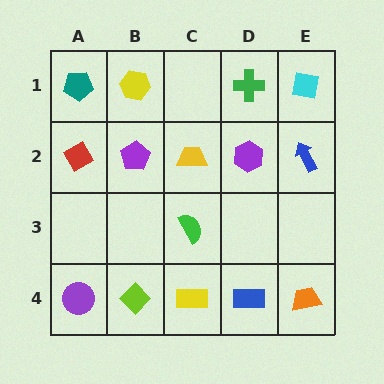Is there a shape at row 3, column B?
No, that cell is empty.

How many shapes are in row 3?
1 shape.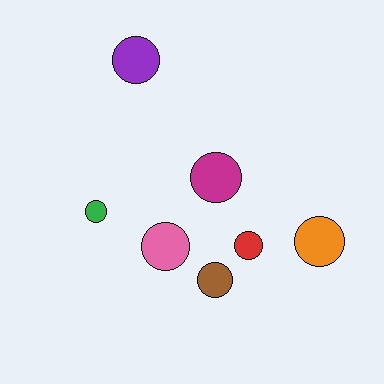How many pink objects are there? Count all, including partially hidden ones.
There is 1 pink object.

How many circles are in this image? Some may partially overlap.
There are 7 circles.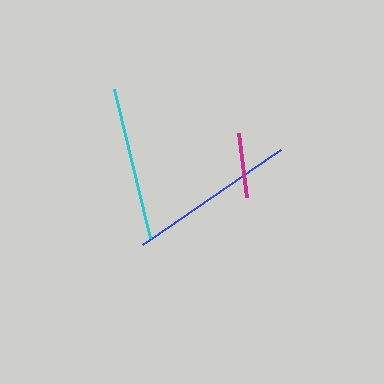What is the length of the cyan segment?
The cyan segment is approximately 153 pixels long.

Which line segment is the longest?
The blue line is the longest at approximately 166 pixels.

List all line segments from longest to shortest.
From longest to shortest: blue, cyan, magenta.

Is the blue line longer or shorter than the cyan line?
The blue line is longer than the cyan line.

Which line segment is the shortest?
The magenta line is the shortest at approximately 65 pixels.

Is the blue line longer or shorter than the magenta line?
The blue line is longer than the magenta line.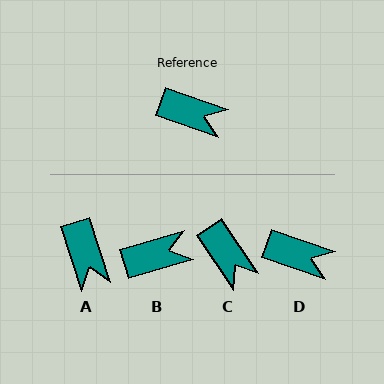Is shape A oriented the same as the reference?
No, it is off by about 53 degrees.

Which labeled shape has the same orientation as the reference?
D.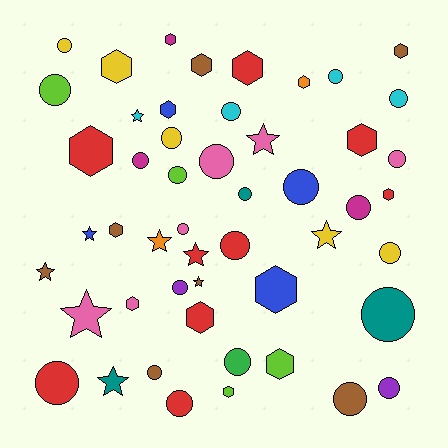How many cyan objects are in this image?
There are 4 cyan objects.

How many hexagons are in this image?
There are 16 hexagons.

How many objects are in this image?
There are 50 objects.